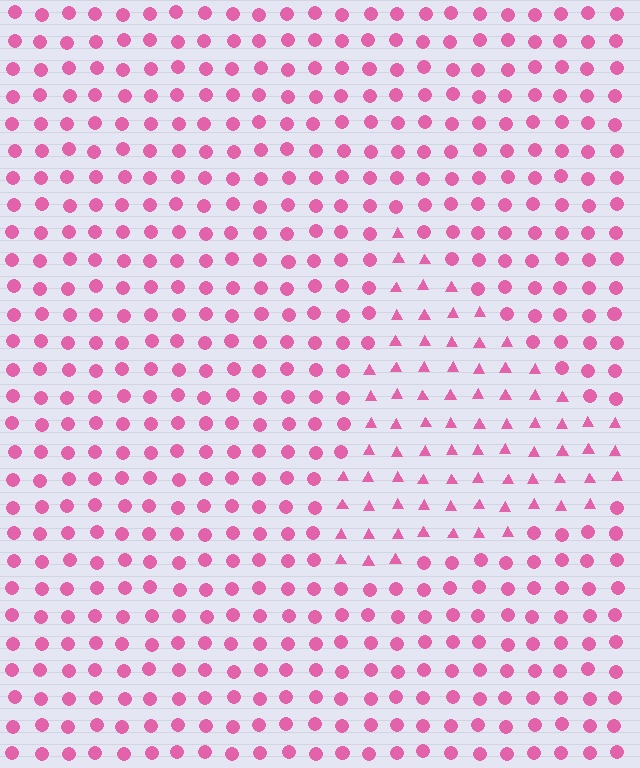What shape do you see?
I see a triangle.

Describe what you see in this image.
The image is filled with small pink elements arranged in a uniform grid. A triangle-shaped region contains triangles, while the surrounding area contains circles. The boundary is defined purely by the change in element shape.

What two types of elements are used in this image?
The image uses triangles inside the triangle region and circles outside it.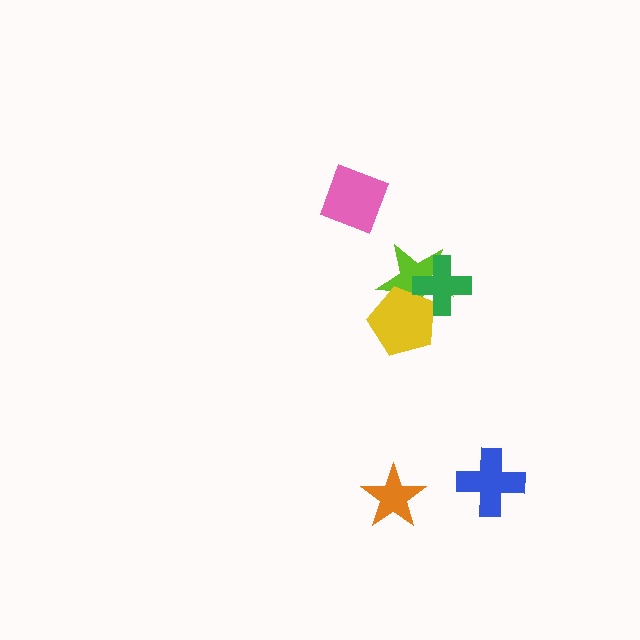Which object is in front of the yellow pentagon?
The green cross is in front of the yellow pentagon.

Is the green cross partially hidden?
No, no other shape covers it.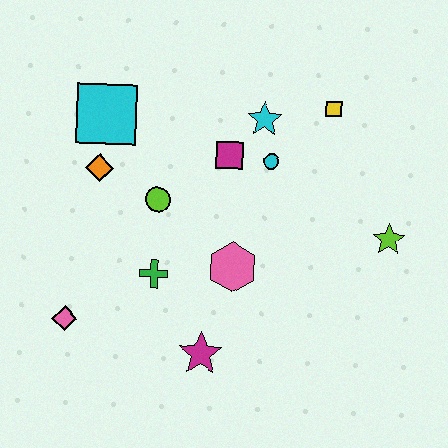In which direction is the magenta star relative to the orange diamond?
The magenta star is below the orange diamond.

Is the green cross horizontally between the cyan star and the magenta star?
No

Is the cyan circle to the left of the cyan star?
No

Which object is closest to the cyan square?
The orange diamond is closest to the cyan square.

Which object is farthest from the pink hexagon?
The cyan square is farthest from the pink hexagon.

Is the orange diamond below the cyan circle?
Yes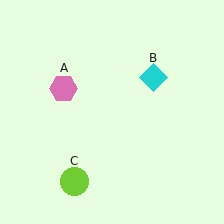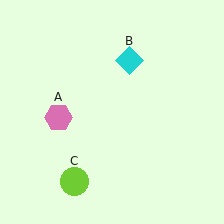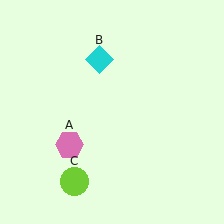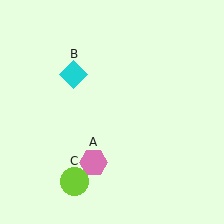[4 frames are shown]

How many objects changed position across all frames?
2 objects changed position: pink hexagon (object A), cyan diamond (object B).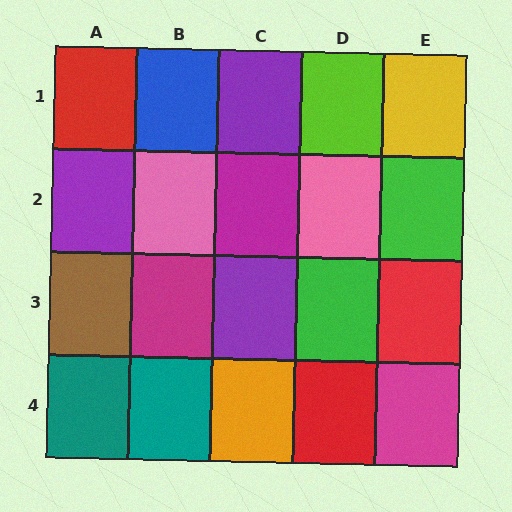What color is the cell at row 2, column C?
Magenta.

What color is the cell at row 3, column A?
Brown.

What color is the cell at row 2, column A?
Purple.